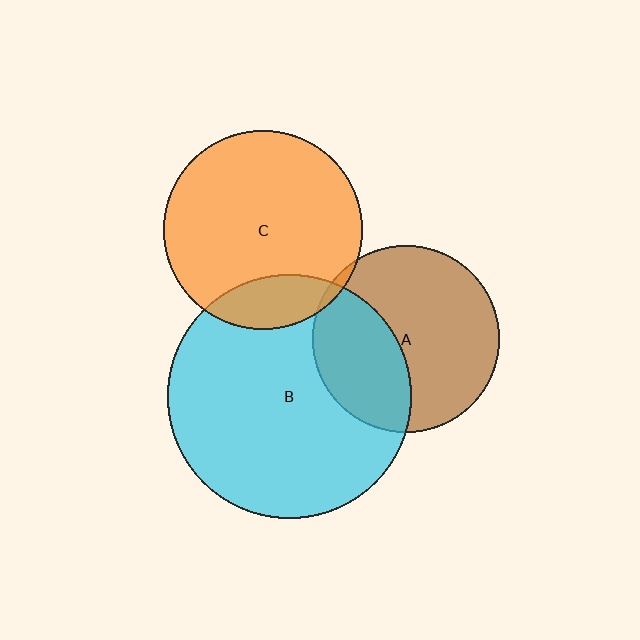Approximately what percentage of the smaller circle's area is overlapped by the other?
Approximately 35%.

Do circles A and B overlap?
Yes.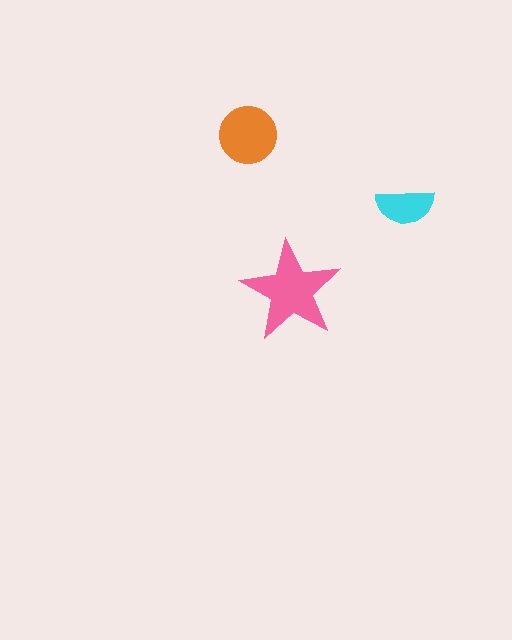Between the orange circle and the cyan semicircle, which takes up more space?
The orange circle.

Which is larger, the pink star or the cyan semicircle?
The pink star.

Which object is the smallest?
The cyan semicircle.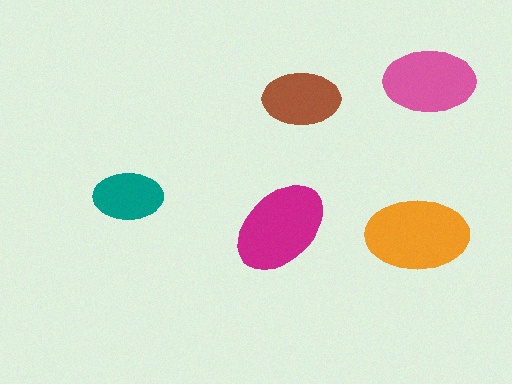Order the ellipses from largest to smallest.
the orange one, the magenta one, the pink one, the brown one, the teal one.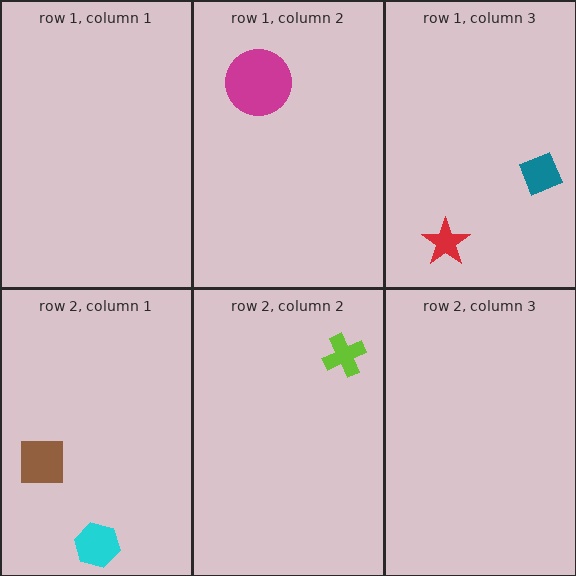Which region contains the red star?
The row 1, column 3 region.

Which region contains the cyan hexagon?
The row 2, column 1 region.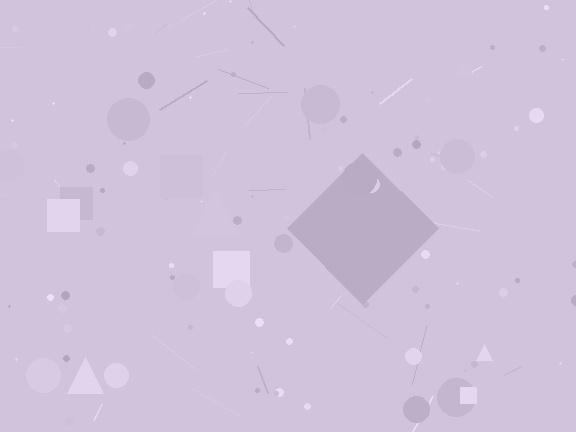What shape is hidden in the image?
A diamond is hidden in the image.